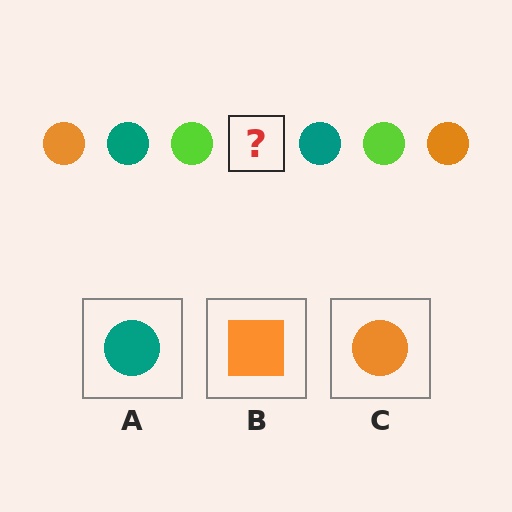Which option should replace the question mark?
Option C.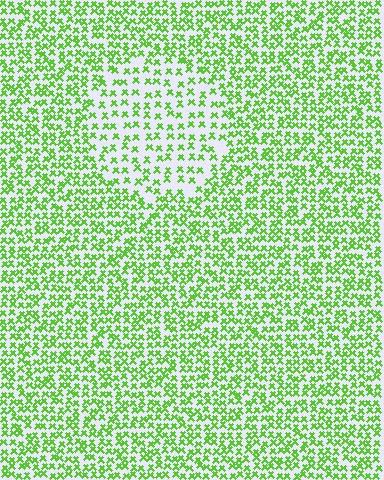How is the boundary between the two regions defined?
The boundary is defined by a change in element density (approximately 1.8x ratio). All elements are the same color, size, and shape.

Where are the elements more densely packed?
The elements are more densely packed outside the circle boundary.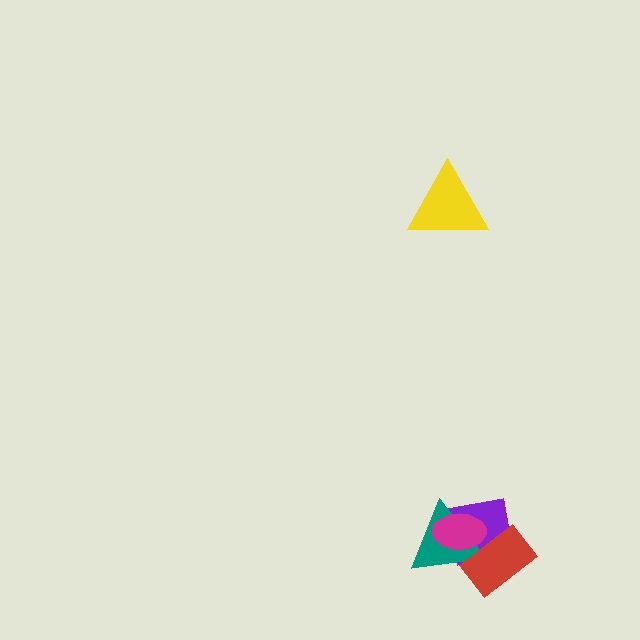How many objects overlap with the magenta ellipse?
3 objects overlap with the magenta ellipse.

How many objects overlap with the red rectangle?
3 objects overlap with the red rectangle.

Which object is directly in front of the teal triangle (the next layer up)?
The magenta ellipse is directly in front of the teal triangle.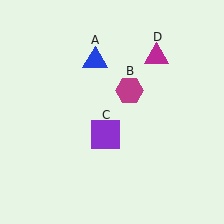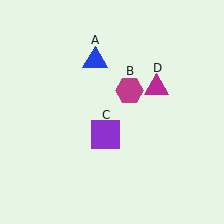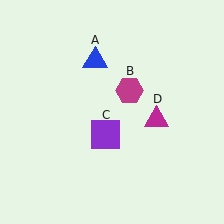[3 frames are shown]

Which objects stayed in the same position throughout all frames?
Blue triangle (object A) and magenta hexagon (object B) and purple square (object C) remained stationary.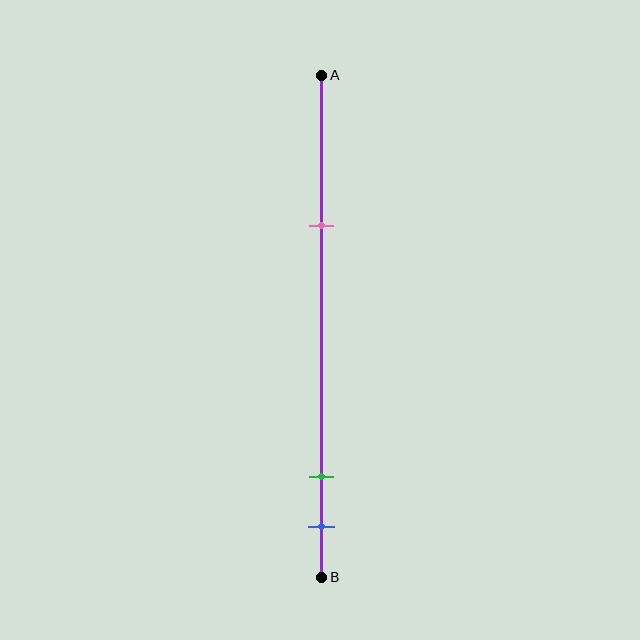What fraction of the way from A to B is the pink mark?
The pink mark is approximately 30% (0.3) of the way from A to B.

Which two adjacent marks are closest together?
The green and blue marks are the closest adjacent pair.